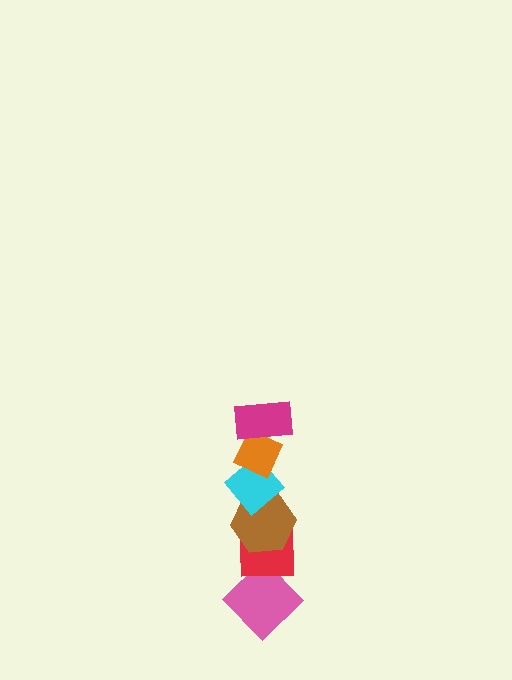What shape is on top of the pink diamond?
The red square is on top of the pink diamond.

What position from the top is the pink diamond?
The pink diamond is 6th from the top.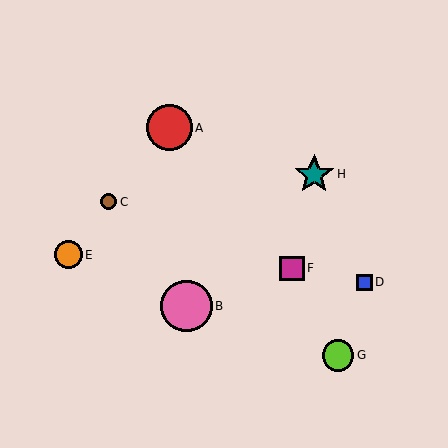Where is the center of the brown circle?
The center of the brown circle is at (109, 202).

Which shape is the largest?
The pink circle (labeled B) is the largest.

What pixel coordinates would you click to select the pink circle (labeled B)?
Click at (187, 306) to select the pink circle B.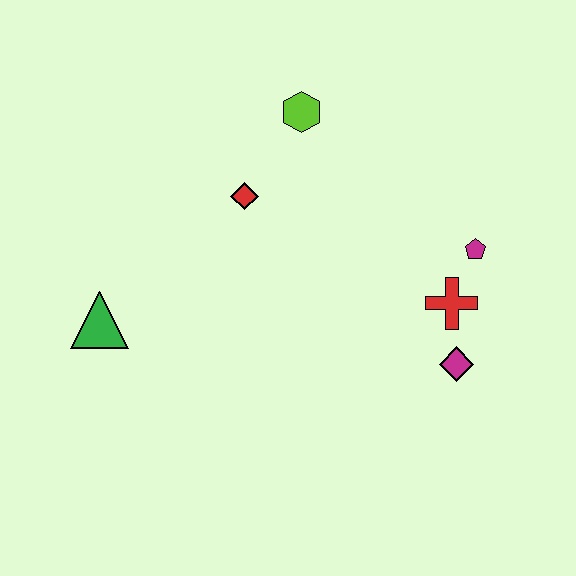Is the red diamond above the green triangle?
Yes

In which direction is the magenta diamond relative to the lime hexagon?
The magenta diamond is below the lime hexagon.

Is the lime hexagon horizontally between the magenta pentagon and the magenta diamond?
No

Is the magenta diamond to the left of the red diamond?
No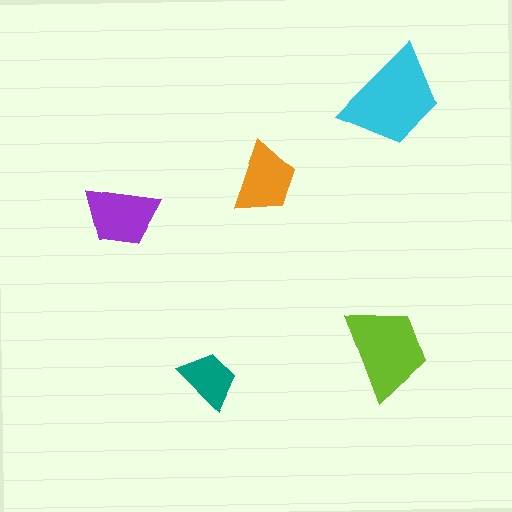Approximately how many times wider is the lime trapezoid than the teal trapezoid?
About 1.5 times wider.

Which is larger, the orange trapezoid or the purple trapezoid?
The purple one.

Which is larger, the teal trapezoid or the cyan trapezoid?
The cyan one.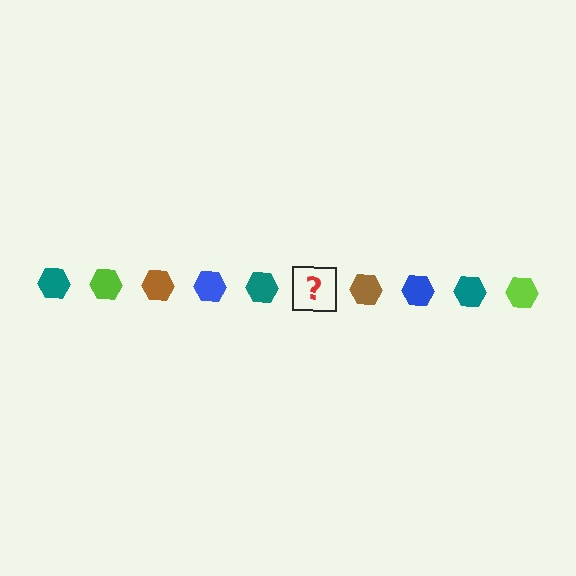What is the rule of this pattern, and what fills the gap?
The rule is that the pattern cycles through teal, lime, brown, blue hexagons. The gap should be filled with a lime hexagon.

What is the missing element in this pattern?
The missing element is a lime hexagon.